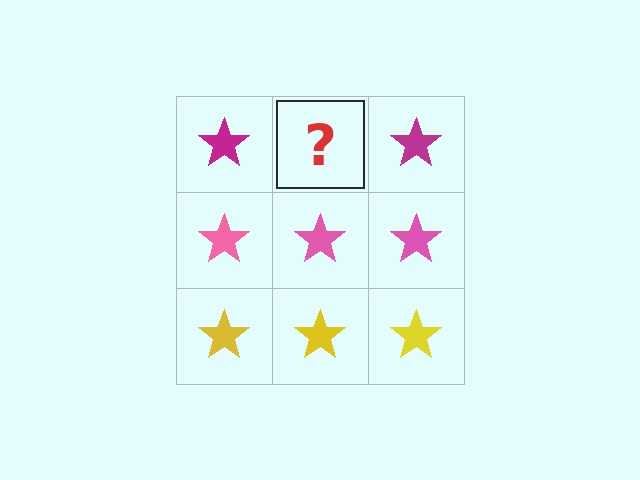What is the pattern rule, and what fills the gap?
The rule is that each row has a consistent color. The gap should be filled with a magenta star.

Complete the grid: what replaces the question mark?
The question mark should be replaced with a magenta star.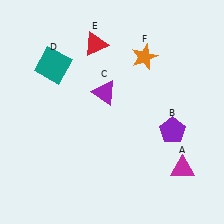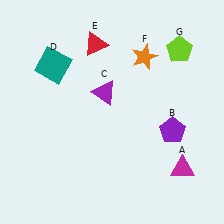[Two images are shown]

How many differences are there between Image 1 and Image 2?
There is 1 difference between the two images.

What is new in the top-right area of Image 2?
A lime pentagon (G) was added in the top-right area of Image 2.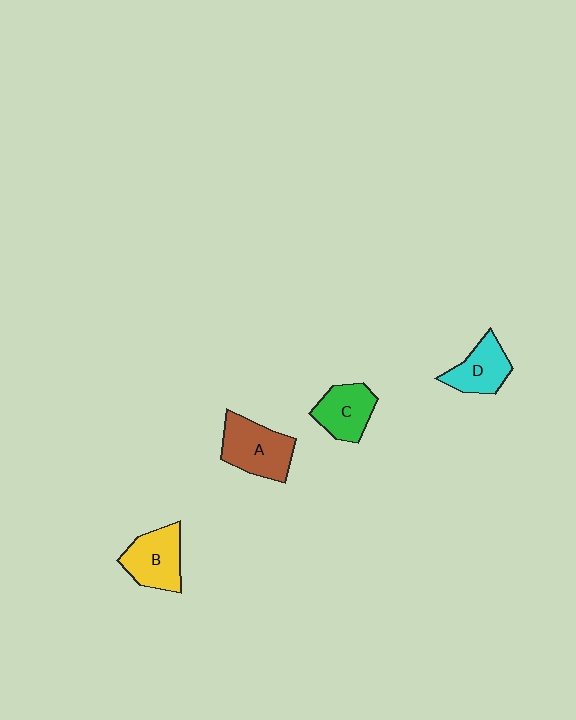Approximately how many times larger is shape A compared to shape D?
Approximately 1.4 times.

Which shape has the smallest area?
Shape D (cyan).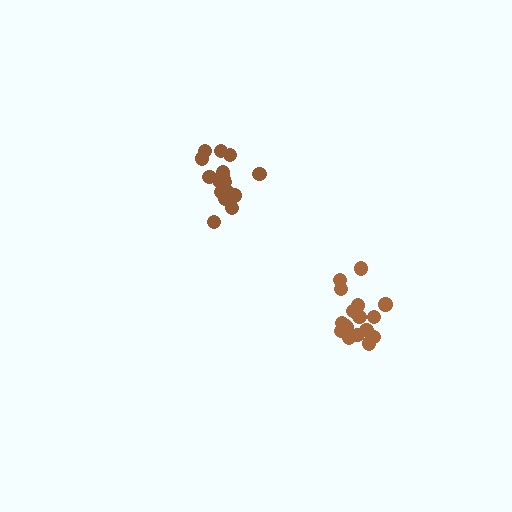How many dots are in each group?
Group 1: 17 dots, Group 2: 16 dots (33 total).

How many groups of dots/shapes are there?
There are 2 groups.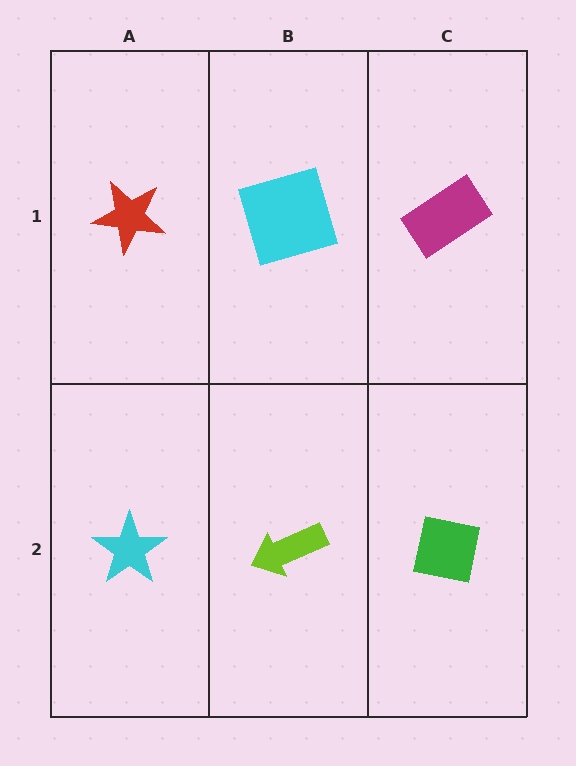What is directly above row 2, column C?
A magenta rectangle.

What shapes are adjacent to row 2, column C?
A magenta rectangle (row 1, column C), a lime arrow (row 2, column B).